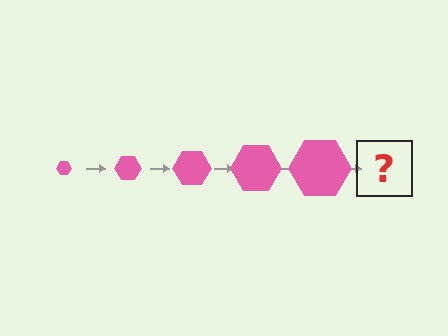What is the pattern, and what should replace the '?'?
The pattern is that the hexagon gets progressively larger each step. The '?' should be a pink hexagon, larger than the previous one.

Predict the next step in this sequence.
The next step is a pink hexagon, larger than the previous one.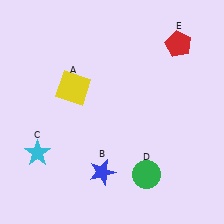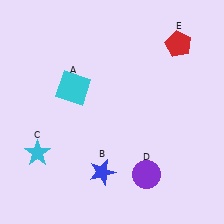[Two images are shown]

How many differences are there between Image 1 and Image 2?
There are 2 differences between the two images.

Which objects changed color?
A changed from yellow to cyan. D changed from green to purple.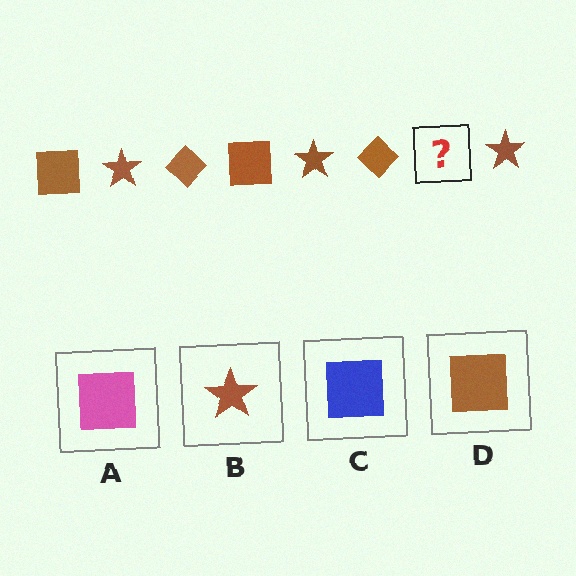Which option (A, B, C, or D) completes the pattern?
D.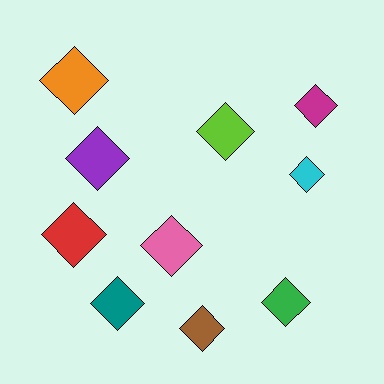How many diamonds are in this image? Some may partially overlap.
There are 10 diamonds.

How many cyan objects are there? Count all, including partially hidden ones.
There is 1 cyan object.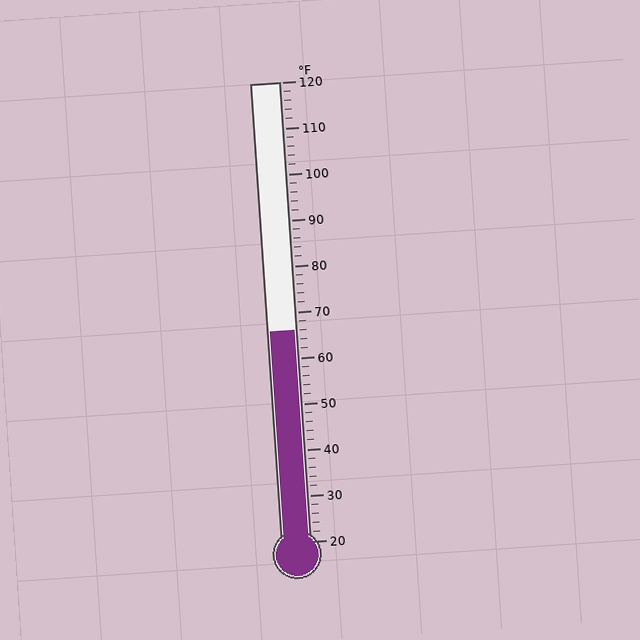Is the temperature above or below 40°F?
The temperature is above 40°F.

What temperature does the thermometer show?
The thermometer shows approximately 66°F.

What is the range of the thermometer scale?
The thermometer scale ranges from 20°F to 120°F.